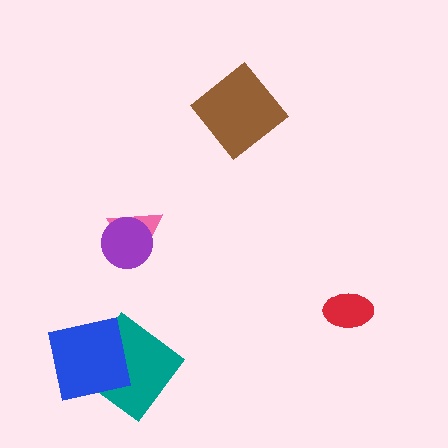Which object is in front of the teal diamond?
The blue square is in front of the teal diamond.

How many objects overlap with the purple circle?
1 object overlaps with the purple circle.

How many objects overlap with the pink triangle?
1 object overlaps with the pink triangle.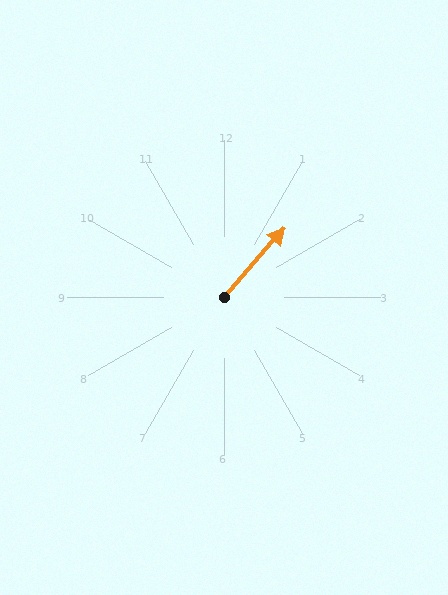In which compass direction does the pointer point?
Northeast.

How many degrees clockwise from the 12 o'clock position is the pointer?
Approximately 41 degrees.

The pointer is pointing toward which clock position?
Roughly 1 o'clock.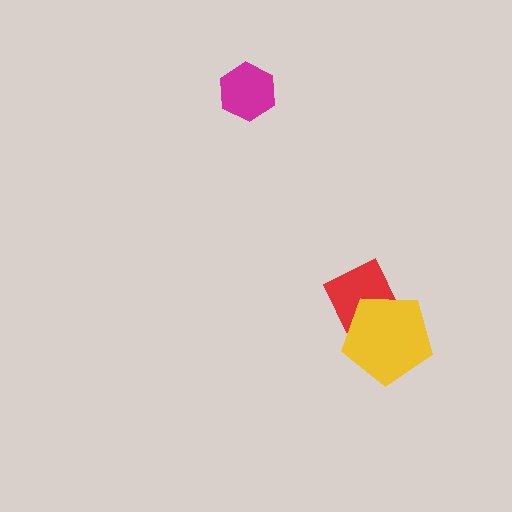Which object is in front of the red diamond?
The yellow pentagon is in front of the red diamond.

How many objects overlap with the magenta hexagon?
0 objects overlap with the magenta hexagon.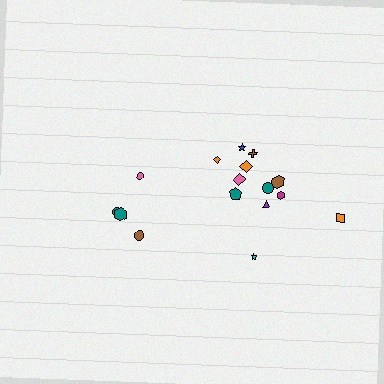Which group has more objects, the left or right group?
The right group.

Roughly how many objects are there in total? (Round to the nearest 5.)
Roughly 15 objects in total.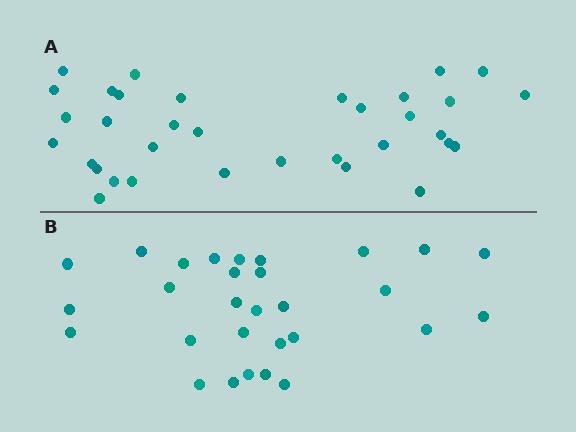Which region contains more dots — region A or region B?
Region A (the top region) has more dots.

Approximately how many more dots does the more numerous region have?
Region A has about 5 more dots than region B.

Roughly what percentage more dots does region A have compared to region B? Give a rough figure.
About 15% more.